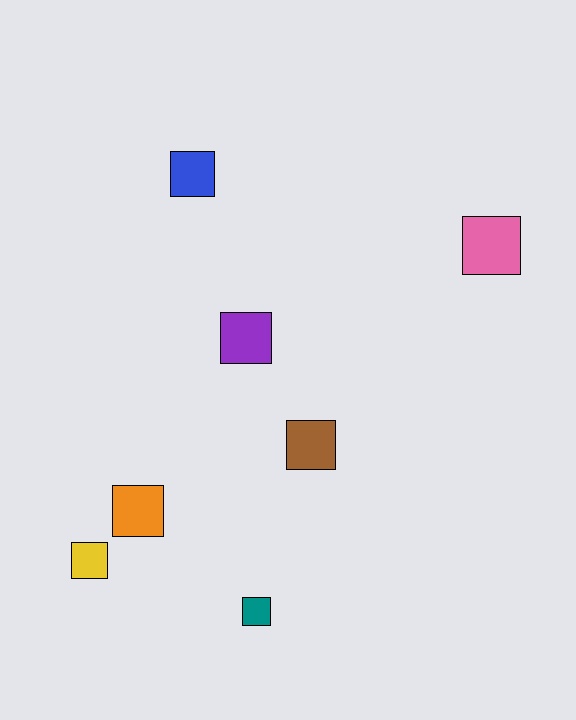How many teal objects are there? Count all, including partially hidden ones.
There is 1 teal object.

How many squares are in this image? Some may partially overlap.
There are 7 squares.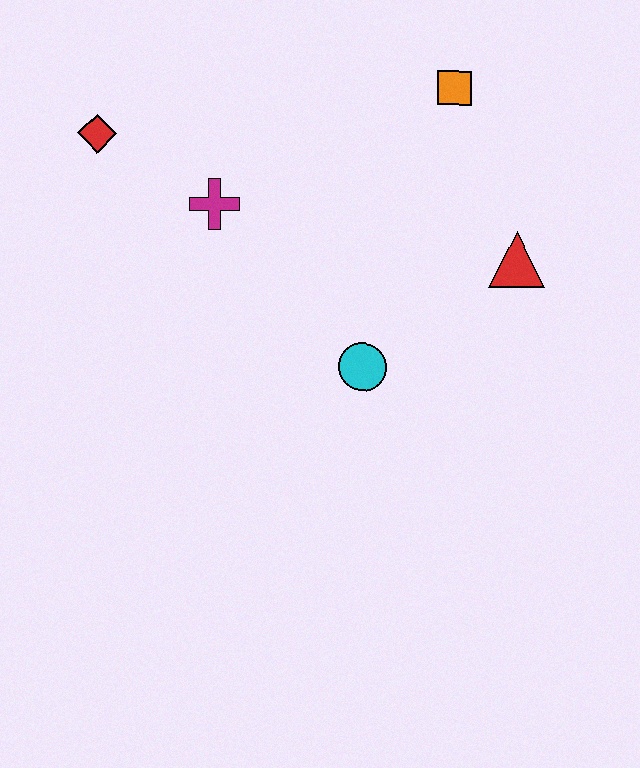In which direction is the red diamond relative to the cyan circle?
The red diamond is to the left of the cyan circle.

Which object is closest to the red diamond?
The magenta cross is closest to the red diamond.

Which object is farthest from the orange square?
The red diamond is farthest from the orange square.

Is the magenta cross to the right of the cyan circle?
No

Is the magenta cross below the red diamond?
Yes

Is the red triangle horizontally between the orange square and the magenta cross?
No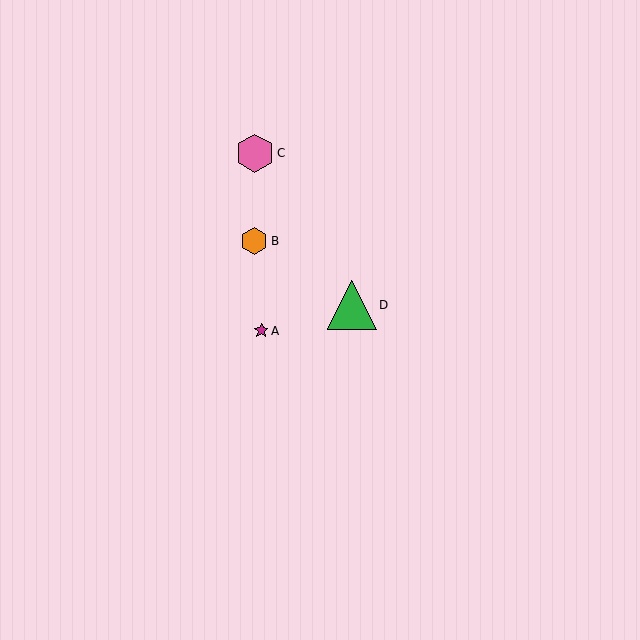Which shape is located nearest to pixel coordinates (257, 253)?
The orange hexagon (labeled B) at (254, 241) is nearest to that location.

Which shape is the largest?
The green triangle (labeled D) is the largest.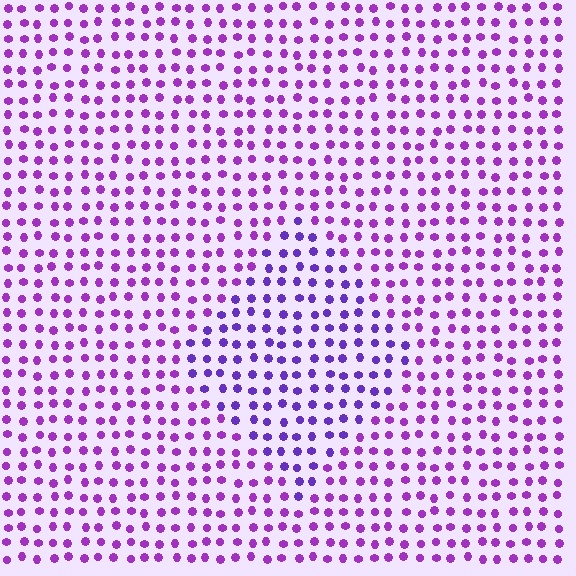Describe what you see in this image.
The image is filled with small purple elements in a uniform arrangement. A diamond-shaped region is visible where the elements are tinted to a slightly different hue, forming a subtle color boundary.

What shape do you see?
I see a diamond.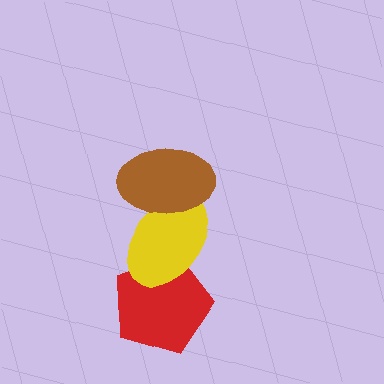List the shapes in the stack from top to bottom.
From top to bottom: the brown ellipse, the yellow ellipse, the red pentagon.